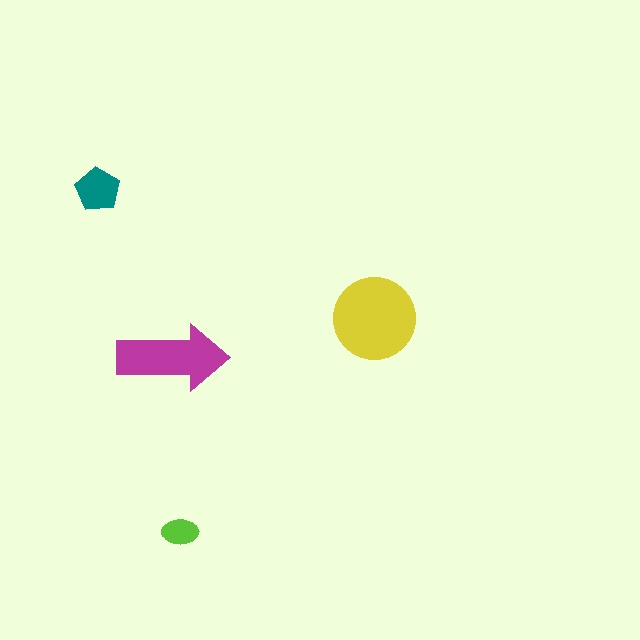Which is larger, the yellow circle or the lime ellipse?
The yellow circle.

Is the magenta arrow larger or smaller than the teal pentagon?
Larger.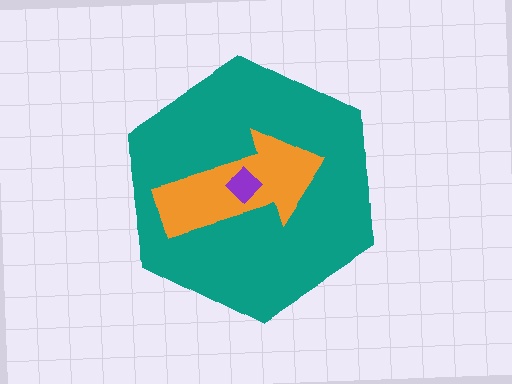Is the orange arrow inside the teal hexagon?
Yes.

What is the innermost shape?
The purple diamond.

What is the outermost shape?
The teal hexagon.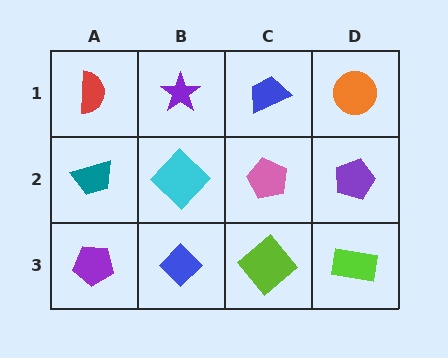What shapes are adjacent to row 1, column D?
A purple pentagon (row 2, column D), a blue trapezoid (row 1, column C).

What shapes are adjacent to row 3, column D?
A purple pentagon (row 2, column D), a lime diamond (row 3, column C).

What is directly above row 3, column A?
A teal trapezoid.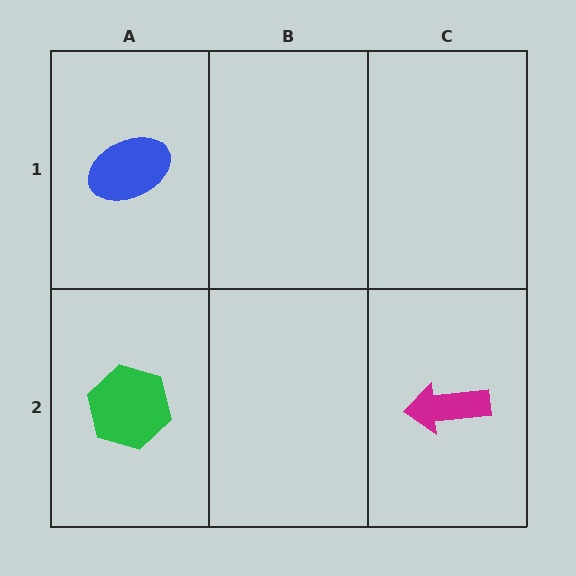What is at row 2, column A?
A green hexagon.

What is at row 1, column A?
A blue ellipse.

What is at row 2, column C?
A magenta arrow.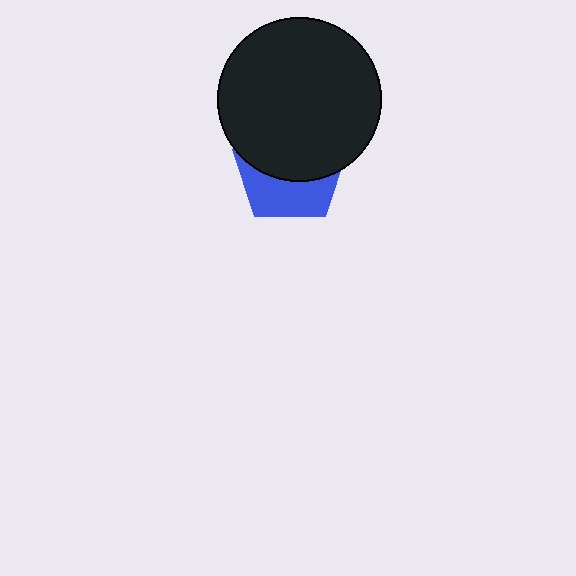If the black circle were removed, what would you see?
You would see the complete blue pentagon.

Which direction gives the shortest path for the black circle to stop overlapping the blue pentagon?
Moving up gives the shortest separation.